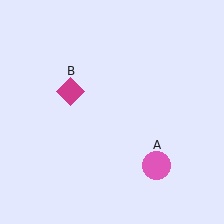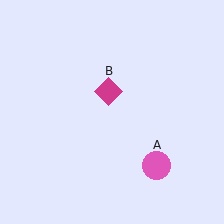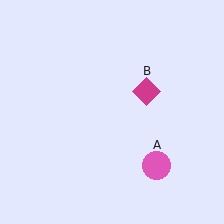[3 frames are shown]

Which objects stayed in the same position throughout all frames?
Pink circle (object A) remained stationary.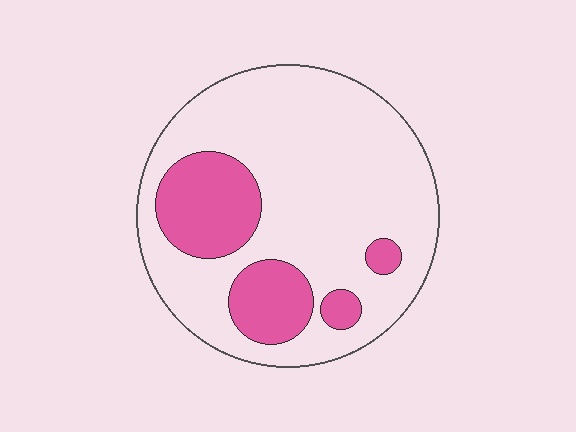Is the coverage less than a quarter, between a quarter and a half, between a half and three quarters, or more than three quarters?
Less than a quarter.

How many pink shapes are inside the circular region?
4.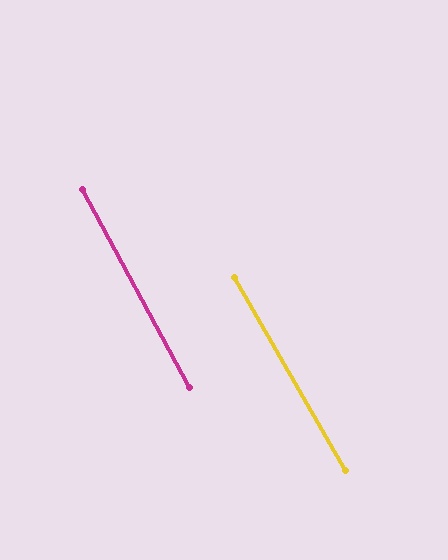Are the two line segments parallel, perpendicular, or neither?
Parallel — their directions differ by only 1.4°.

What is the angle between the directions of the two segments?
Approximately 1 degree.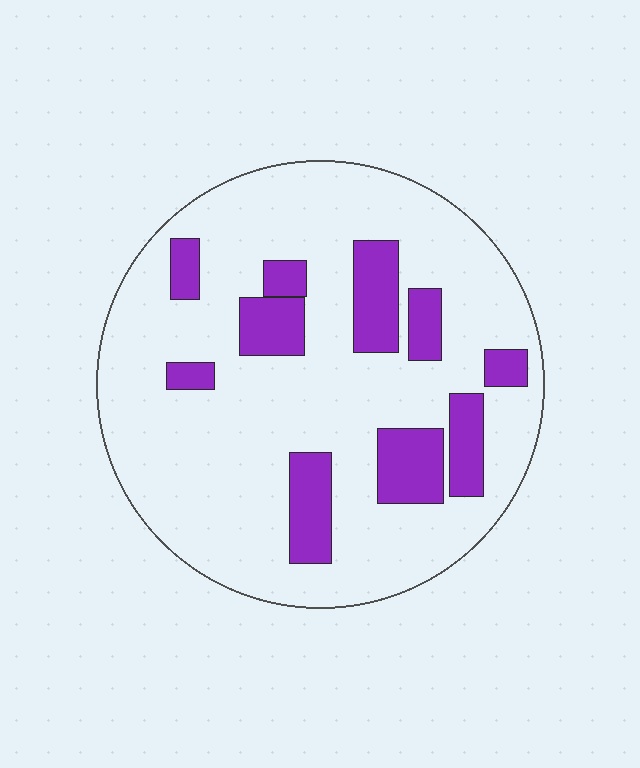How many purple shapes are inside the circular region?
10.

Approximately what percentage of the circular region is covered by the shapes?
Approximately 20%.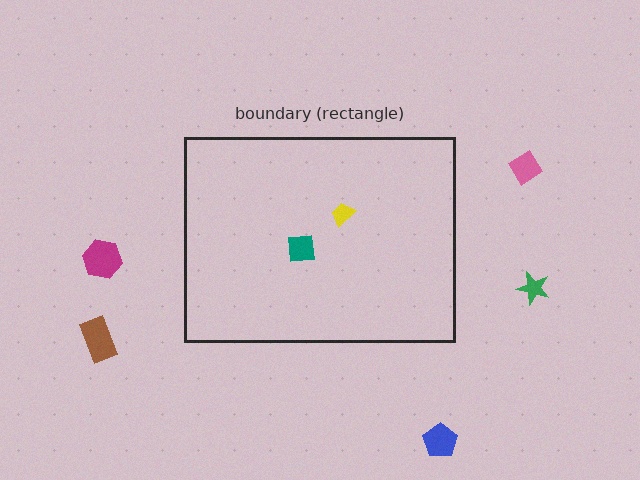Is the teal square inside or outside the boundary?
Inside.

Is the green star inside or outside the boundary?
Outside.